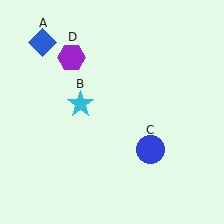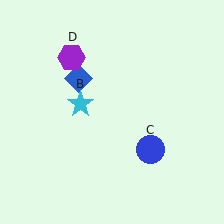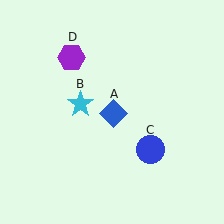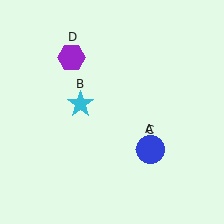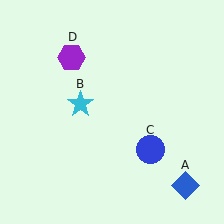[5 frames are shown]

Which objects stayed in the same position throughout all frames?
Cyan star (object B) and blue circle (object C) and purple hexagon (object D) remained stationary.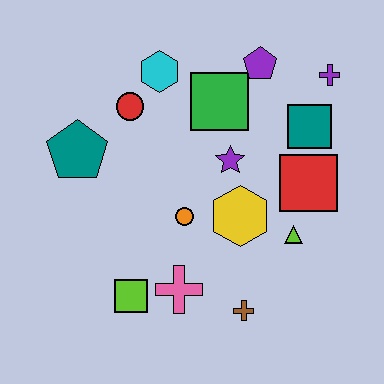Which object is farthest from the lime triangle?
The teal pentagon is farthest from the lime triangle.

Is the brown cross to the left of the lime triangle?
Yes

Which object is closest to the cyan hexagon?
The red circle is closest to the cyan hexagon.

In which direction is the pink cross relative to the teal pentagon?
The pink cross is below the teal pentagon.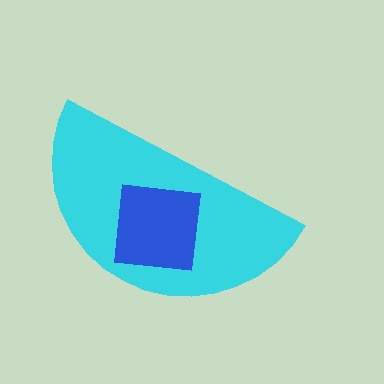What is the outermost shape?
The cyan semicircle.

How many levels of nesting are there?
2.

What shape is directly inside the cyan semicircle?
The blue square.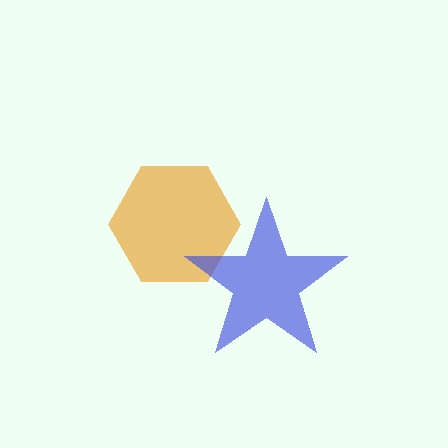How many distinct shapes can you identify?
There are 2 distinct shapes: an orange hexagon, a blue star.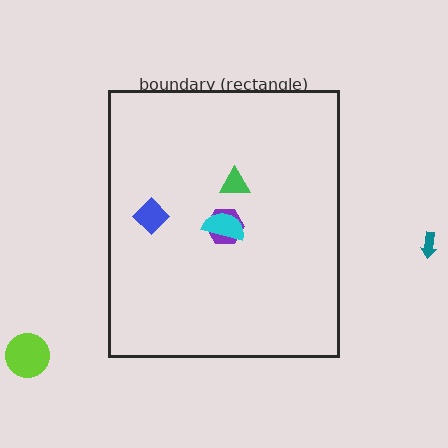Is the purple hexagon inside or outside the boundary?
Inside.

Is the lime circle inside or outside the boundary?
Outside.